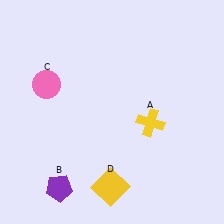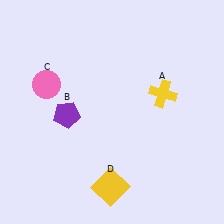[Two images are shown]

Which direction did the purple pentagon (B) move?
The purple pentagon (B) moved up.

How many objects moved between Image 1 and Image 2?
2 objects moved between the two images.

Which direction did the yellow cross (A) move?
The yellow cross (A) moved up.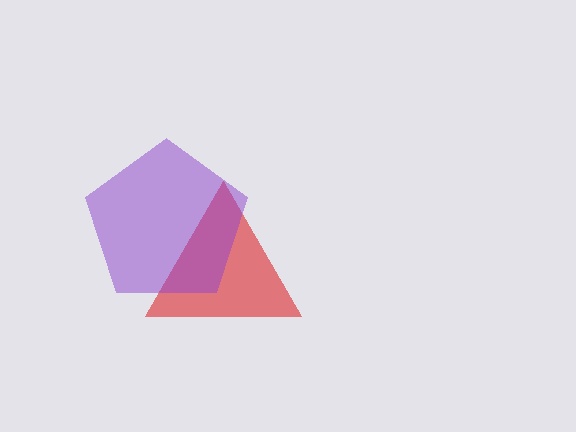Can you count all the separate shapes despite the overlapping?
Yes, there are 2 separate shapes.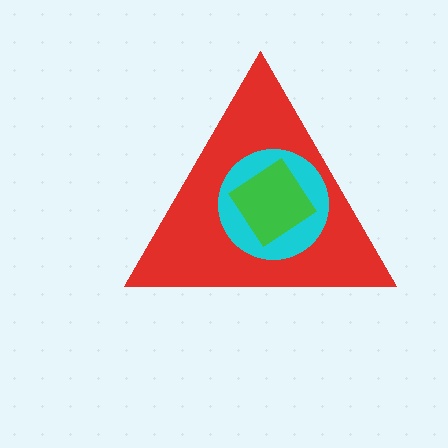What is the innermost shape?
The green diamond.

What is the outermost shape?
The red triangle.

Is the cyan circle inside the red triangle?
Yes.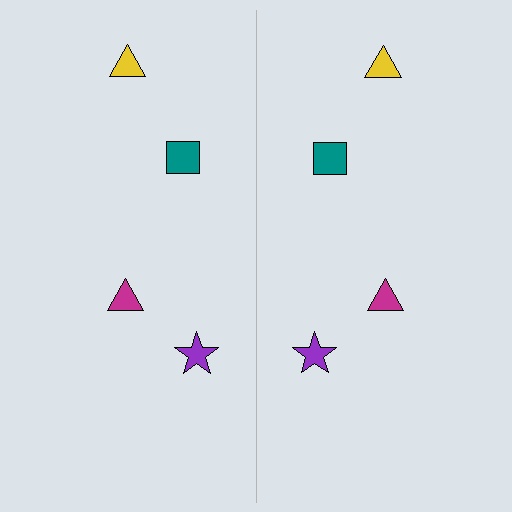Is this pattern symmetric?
Yes, this pattern has bilateral (reflection) symmetry.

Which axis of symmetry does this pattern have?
The pattern has a vertical axis of symmetry running through the center of the image.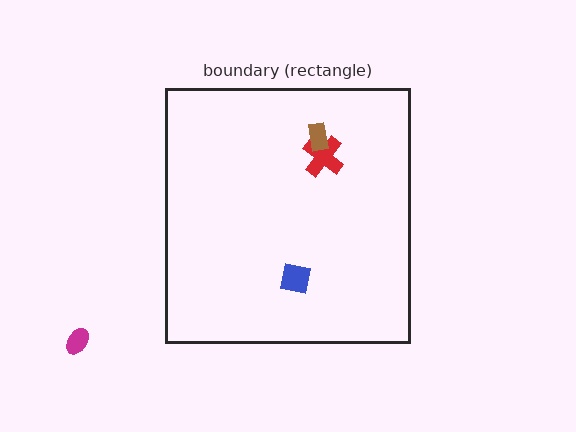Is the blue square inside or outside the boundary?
Inside.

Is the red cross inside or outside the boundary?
Inside.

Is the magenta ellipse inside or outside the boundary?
Outside.